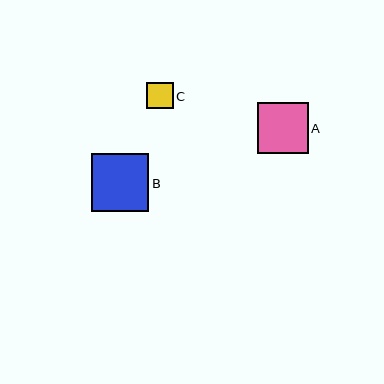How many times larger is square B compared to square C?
Square B is approximately 2.2 times the size of square C.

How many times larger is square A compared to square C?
Square A is approximately 1.9 times the size of square C.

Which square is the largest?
Square B is the largest with a size of approximately 57 pixels.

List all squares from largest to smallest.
From largest to smallest: B, A, C.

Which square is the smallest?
Square C is the smallest with a size of approximately 26 pixels.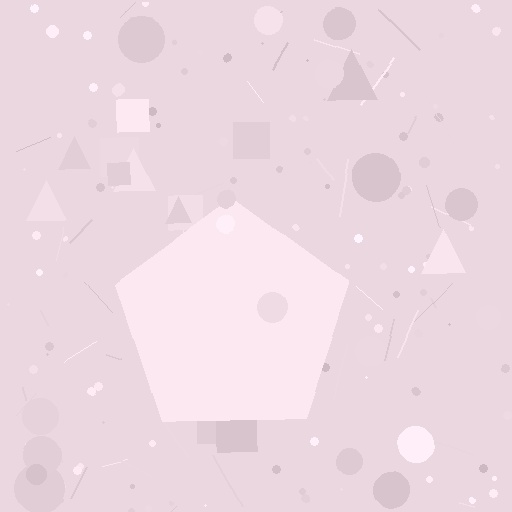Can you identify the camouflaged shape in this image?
The camouflaged shape is a pentagon.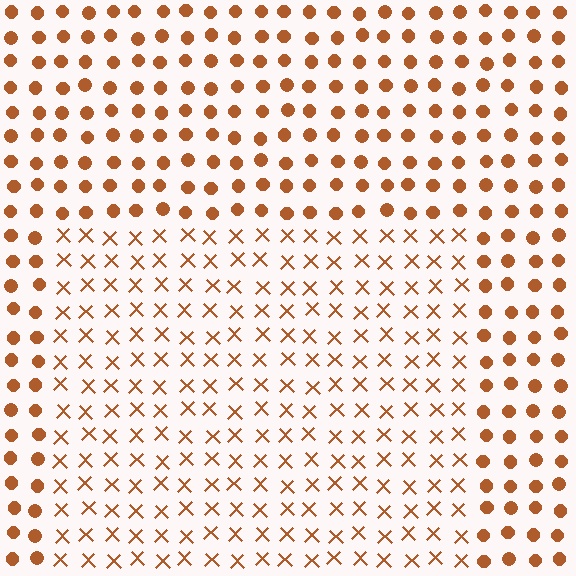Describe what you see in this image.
The image is filled with small brown elements arranged in a uniform grid. A rectangle-shaped region contains X marks, while the surrounding area contains circles. The boundary is defined purely by the change in element shape.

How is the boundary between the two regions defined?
The boundary is defined by a change in element shape: X marks inside vs. circles outside. All elements share the same color and spacing.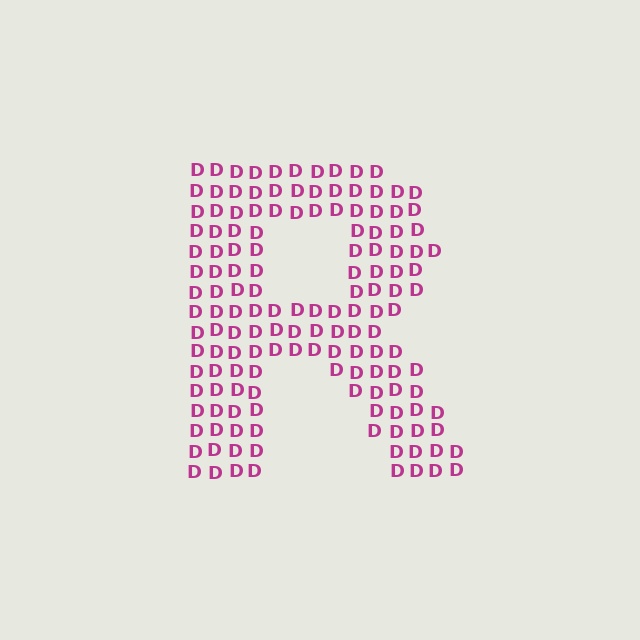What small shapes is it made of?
It is made of small letter D's.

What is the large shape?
The large shape is the letter R.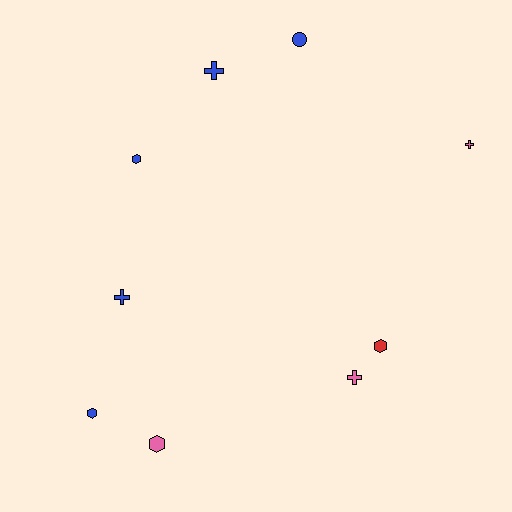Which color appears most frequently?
Blue, with 5 objects.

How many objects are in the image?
There are 9 objects.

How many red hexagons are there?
There is 1 red hexagon.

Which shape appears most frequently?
Hexagon, with 4 objects.